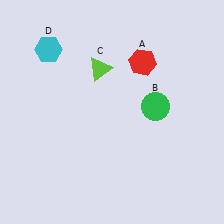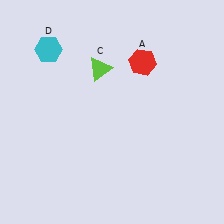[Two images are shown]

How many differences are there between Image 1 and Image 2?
There is 1 difference between the two images.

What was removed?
The green circle (B) was removed in Image 2.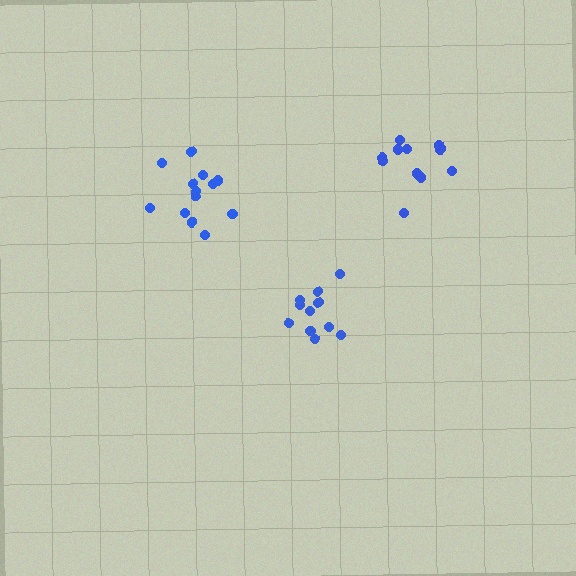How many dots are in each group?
Group 1: 11 dots, Group 2: 13 dots, Group 3: 11 dots (35 total).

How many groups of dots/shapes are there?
There are 3 groups.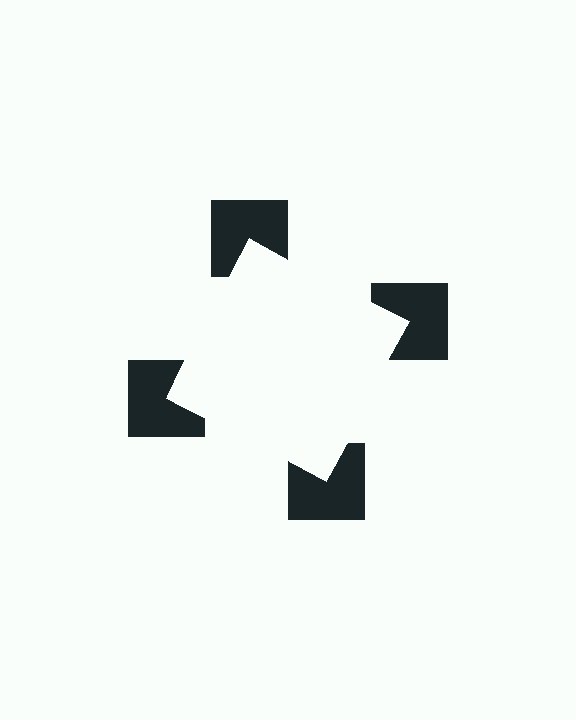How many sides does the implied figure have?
4 sides.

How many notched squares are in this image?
There are 4 — one at each vertex of the illusory square.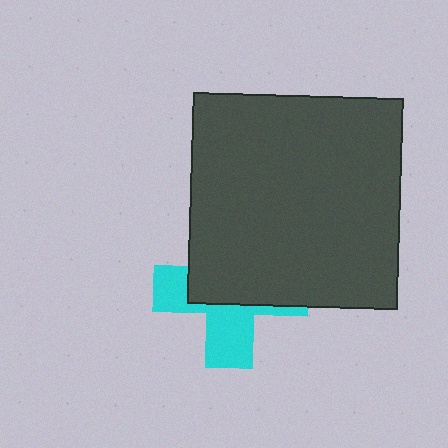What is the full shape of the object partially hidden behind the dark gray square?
The partially hidden object is a cyan cross.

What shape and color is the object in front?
The object in front is a dark gray square.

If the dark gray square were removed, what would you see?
You would see the complete cyan cross.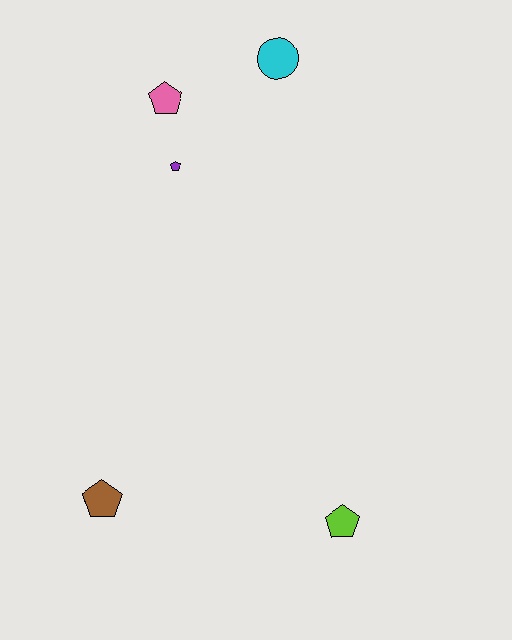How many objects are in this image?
There are 5 objects.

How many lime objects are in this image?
There is 1 lime object.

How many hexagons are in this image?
There are no hexagons.